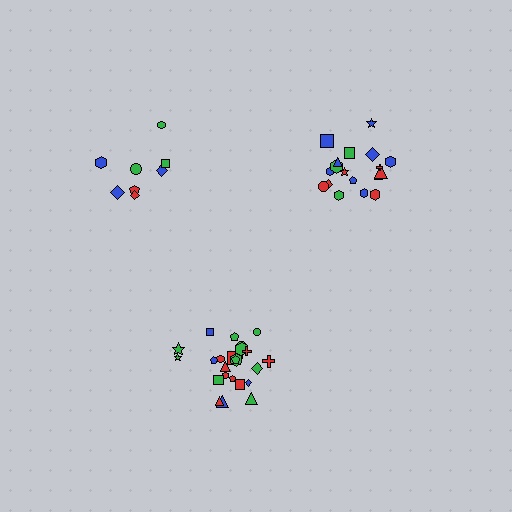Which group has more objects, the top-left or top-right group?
The top-right group.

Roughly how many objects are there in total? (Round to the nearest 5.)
Roughly 50 objects in total.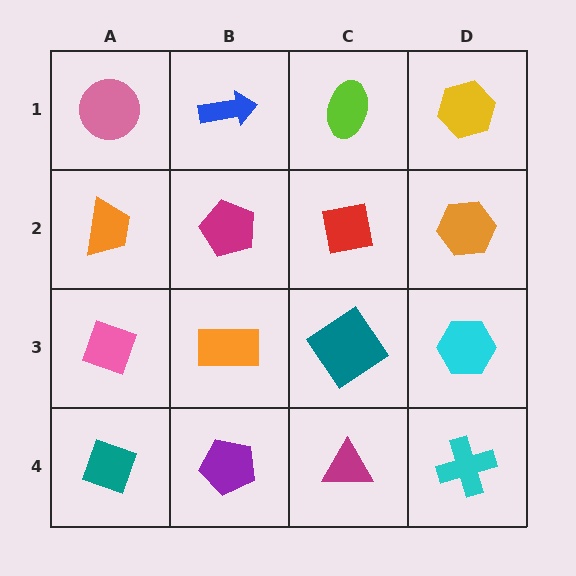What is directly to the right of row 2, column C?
An orange hexagon.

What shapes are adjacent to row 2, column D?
A yellow hexagon (row 1, column D), a cyan hexagon (row 3, column D), a red square (row 2, column C).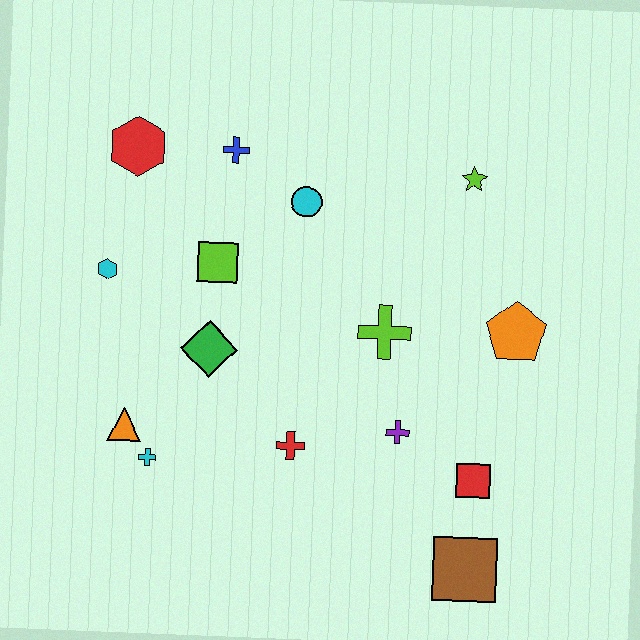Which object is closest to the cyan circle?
The blue cross is closest to the cyan circle.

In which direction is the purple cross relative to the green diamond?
The purple cross is to the right of the green diamond.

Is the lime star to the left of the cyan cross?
No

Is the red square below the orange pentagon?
Yes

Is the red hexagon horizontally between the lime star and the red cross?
No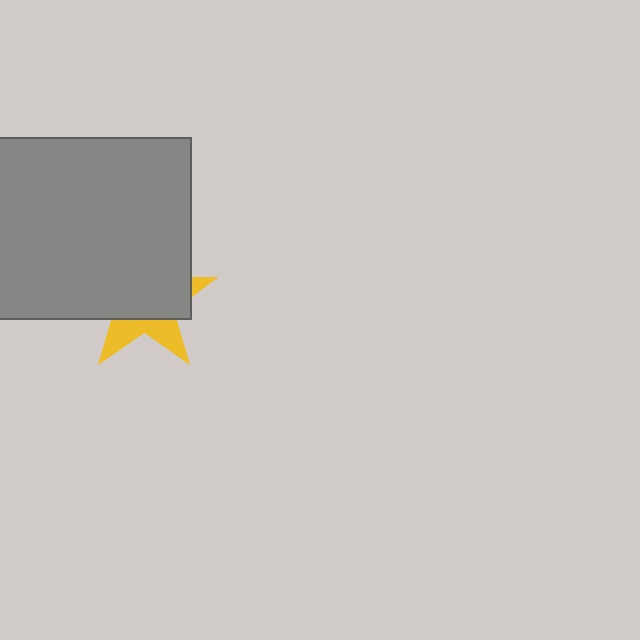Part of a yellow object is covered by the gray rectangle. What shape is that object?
It is a star.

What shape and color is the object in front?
The object in front is a gray rectangle.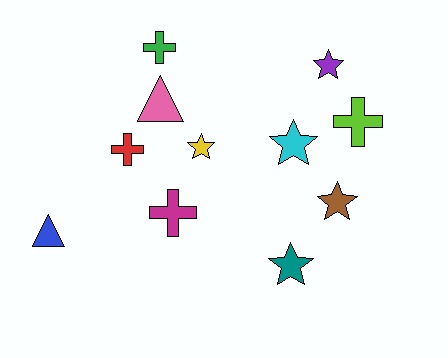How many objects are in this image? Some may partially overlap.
There are 11 objects.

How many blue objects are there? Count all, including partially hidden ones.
There is 1 blue object.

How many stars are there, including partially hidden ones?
There are 5 stars.